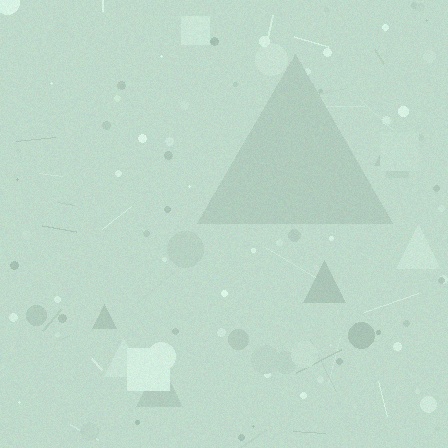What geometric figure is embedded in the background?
A triangle is embedded in the background.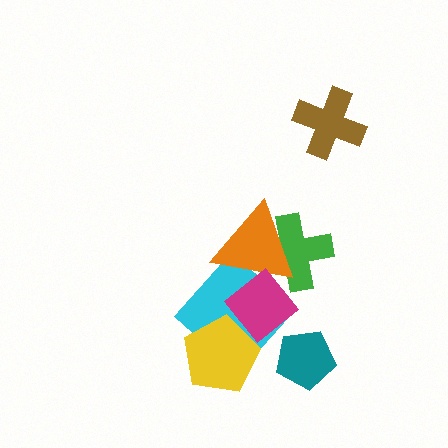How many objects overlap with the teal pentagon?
0 objects overlap with the teal pentagon.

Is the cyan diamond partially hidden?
Yes, it is partially covered by another shape.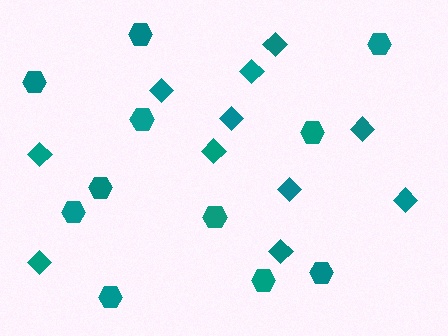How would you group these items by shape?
There are 2 groups: one group of hexagons (11) and one group of diamonds (11).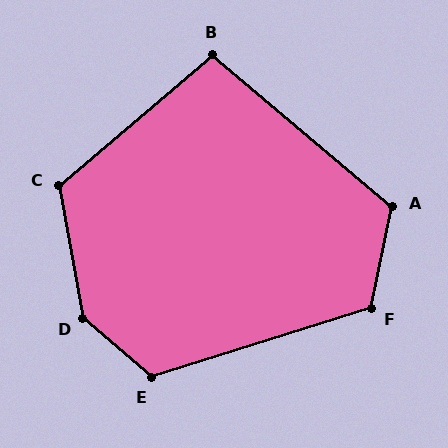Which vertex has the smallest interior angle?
B, at approximately 100 degrees.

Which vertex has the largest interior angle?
D, at approximately 141 degrees.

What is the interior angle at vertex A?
Approximately 118 degrees (obtuse).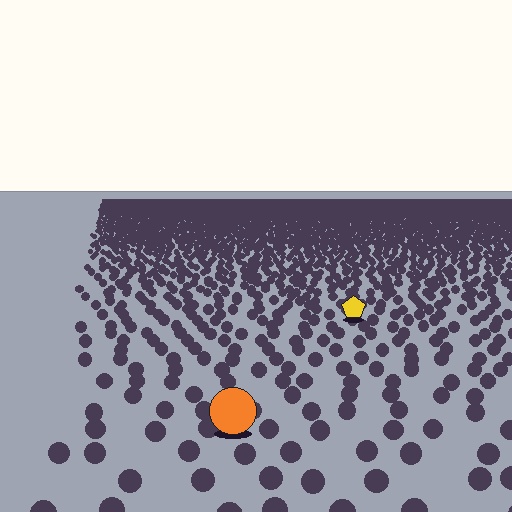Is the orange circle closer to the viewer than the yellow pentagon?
Yes. The orange circle is closer — you can tell from the texture gradient: the ground texture is coarser near it.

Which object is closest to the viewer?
The orange circle is closest. The texture marks near it are larger and more spread out.